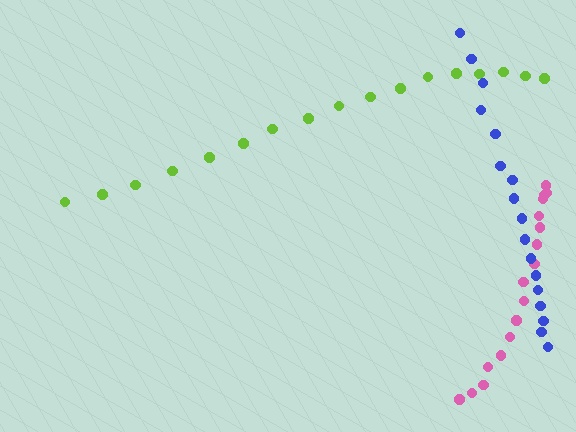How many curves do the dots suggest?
There are 3 distinct paths.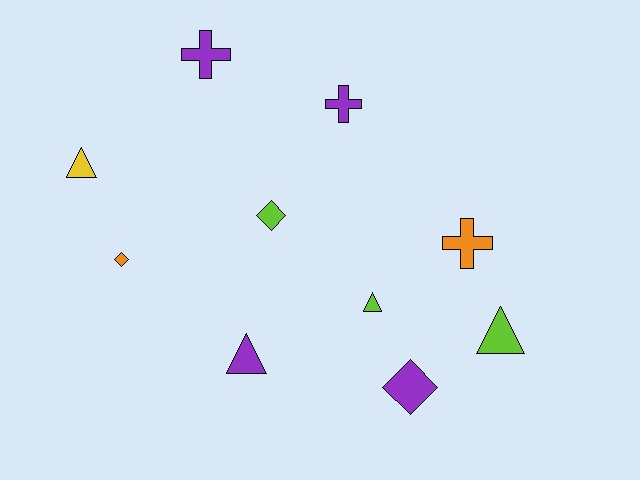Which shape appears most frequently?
Triangle, with 4 objects.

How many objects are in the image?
There are 10 objects.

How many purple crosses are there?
There are 2 purple crosses.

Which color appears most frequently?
Purple, with 4 objects.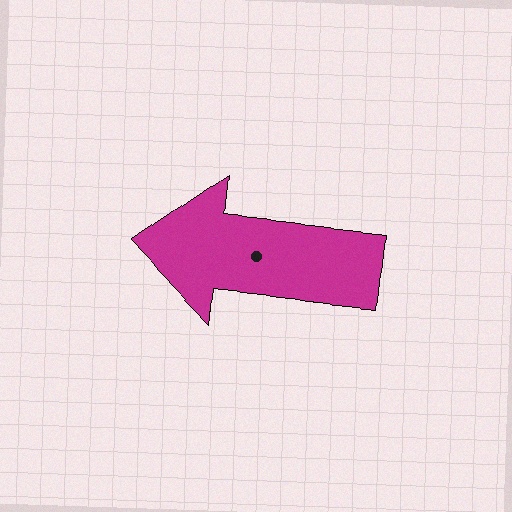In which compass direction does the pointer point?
West.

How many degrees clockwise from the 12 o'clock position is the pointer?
Approximately 276 degrees.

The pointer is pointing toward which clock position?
Roughly 9 o'clock.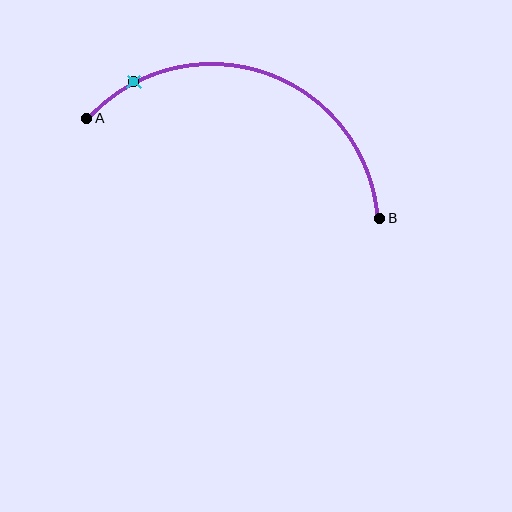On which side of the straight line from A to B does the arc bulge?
The arc bulges above the straight line connecting A and B.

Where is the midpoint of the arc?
The arc midpoint is the point on the curve farthest from the straight line joining A and B. It sits above that line.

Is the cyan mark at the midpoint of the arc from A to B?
No. The cyan mark lies on the arc but is closer to endpoint A. The arc midpoint would be at the point on the curve equidistant along the arc from both A and B.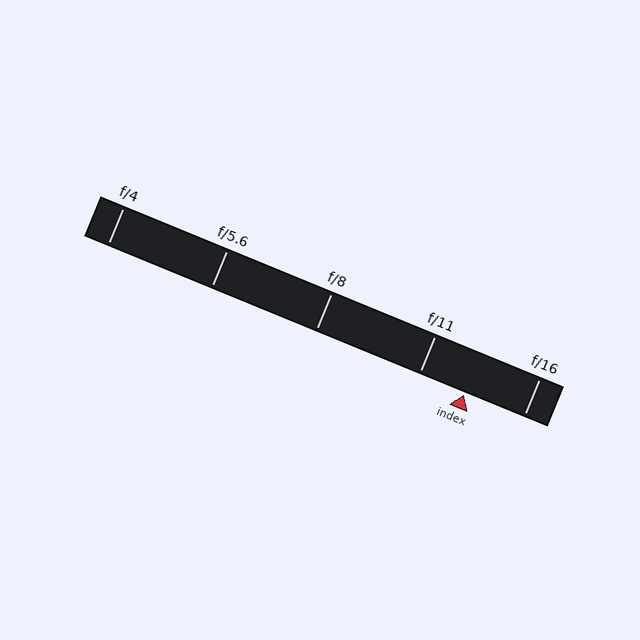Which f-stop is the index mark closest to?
The index mark is closest to f/11.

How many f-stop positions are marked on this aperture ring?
There are 5 f-stop positions marked.